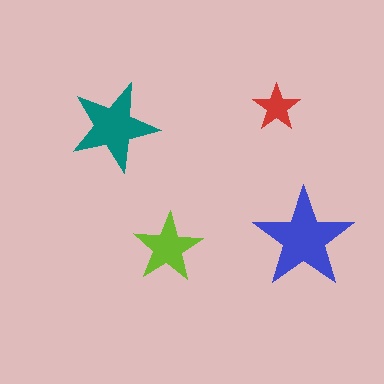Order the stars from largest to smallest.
the blue one, the teal one, the lime one, the red one.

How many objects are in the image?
There are 4 objects in the image.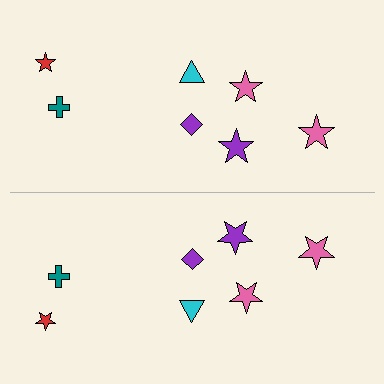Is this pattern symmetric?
Yes, this pattern has bilateral (reflection) symmetry.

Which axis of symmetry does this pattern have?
The pattern has a horizontal axis of symmetry running through the center of the image.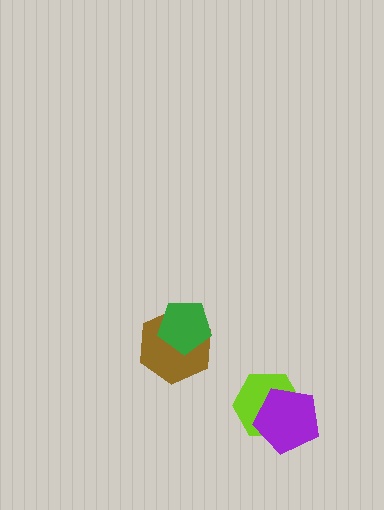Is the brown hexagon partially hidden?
Yes, it is partially covered by another shape.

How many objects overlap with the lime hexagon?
1 object overlaps with the lime hexagon.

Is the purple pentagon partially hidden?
No, no other shape covers it.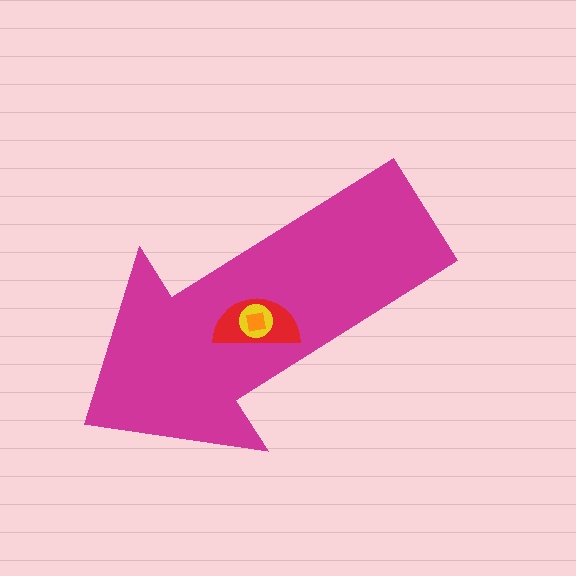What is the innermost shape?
The orange square.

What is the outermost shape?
The magenta arrow.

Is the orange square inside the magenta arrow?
Yes.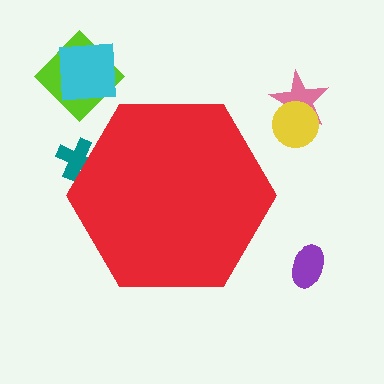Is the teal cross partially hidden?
Yes, the teal cross is partially hidden behind the red hexagon.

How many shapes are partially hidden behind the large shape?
1 shape is partially hidden.